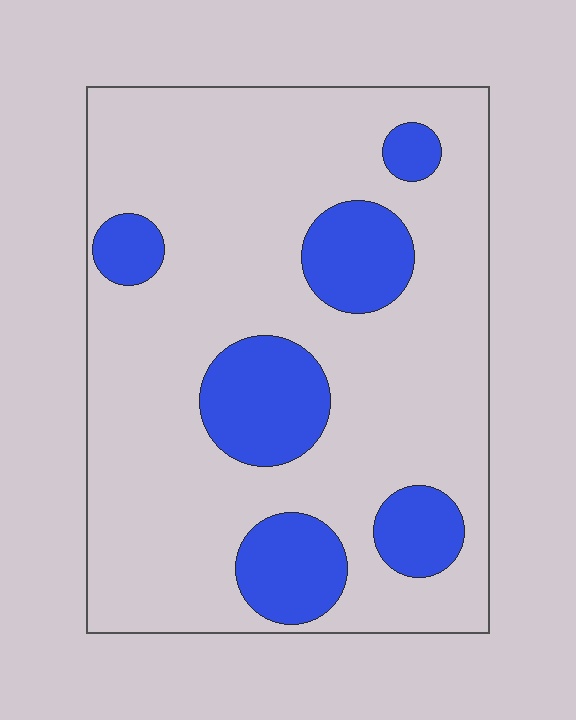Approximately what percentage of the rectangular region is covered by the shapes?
Approximately 20%.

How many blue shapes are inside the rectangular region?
6.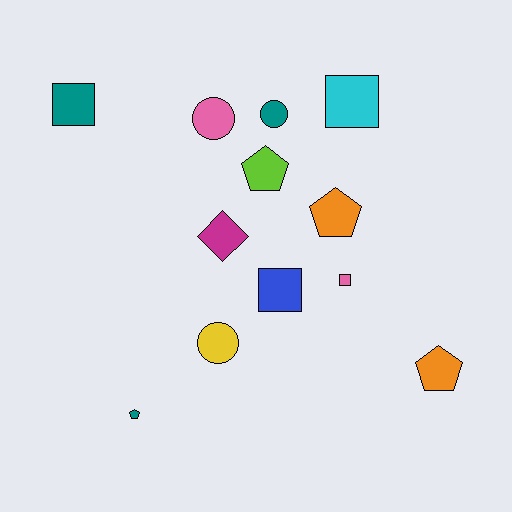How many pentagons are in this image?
There are 4 pentagons.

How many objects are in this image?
There are 12 objects.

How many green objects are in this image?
There are no green objects.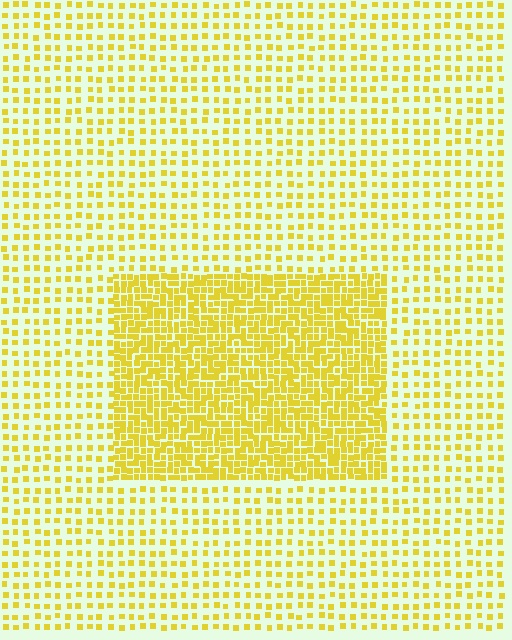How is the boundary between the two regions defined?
The boundary is defined by a change in element density (approximately 2.5x ratio). All elements are the same color, size, and shape.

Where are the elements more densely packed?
The elements are more densely packed inside the rectangle boundary.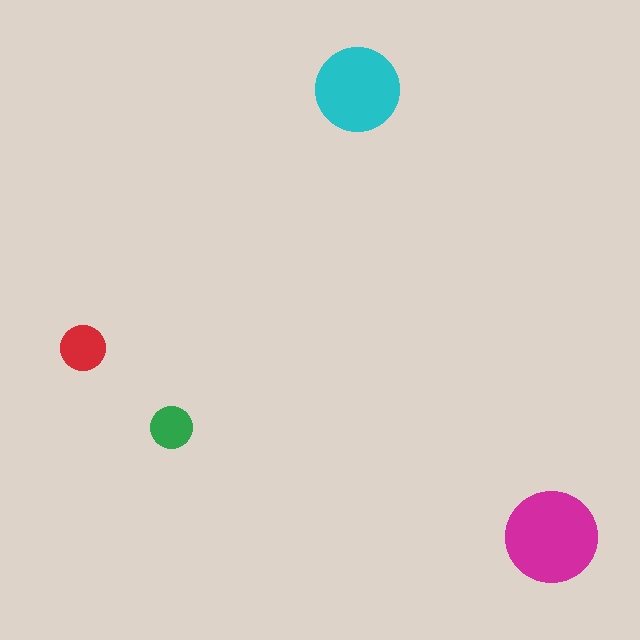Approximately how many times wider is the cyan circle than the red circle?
About 2 times wider.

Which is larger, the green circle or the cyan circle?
The cyan one.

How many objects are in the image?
There are 4 objects in the image.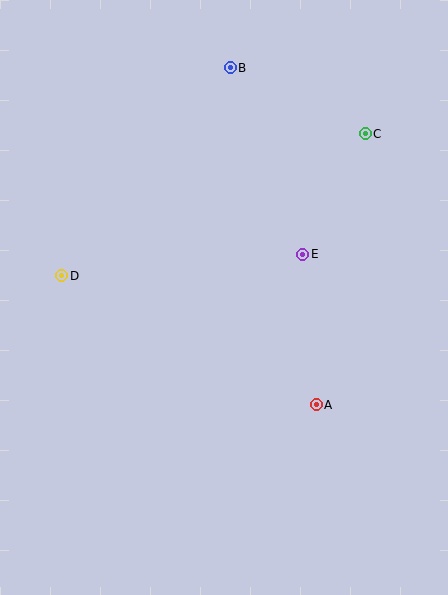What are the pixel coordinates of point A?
Point A is at (316, 405).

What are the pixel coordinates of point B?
Point B is at (230, 68).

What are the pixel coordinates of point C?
Point C is at (365, 134).